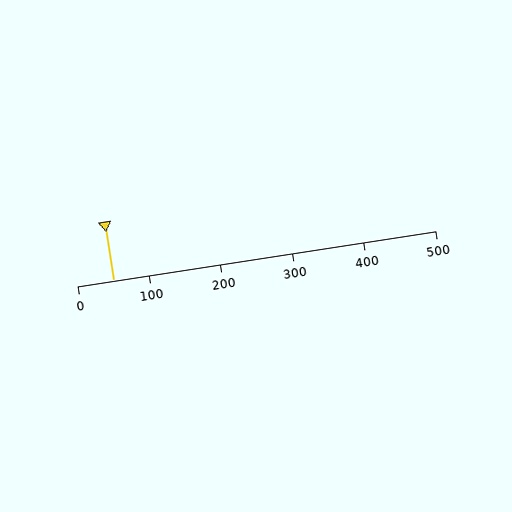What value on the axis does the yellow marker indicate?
The marker indicates approximately 50.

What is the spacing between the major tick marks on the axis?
The major ticks are spaced 100 apart.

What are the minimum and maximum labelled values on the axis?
The axis runs from 0 to 500.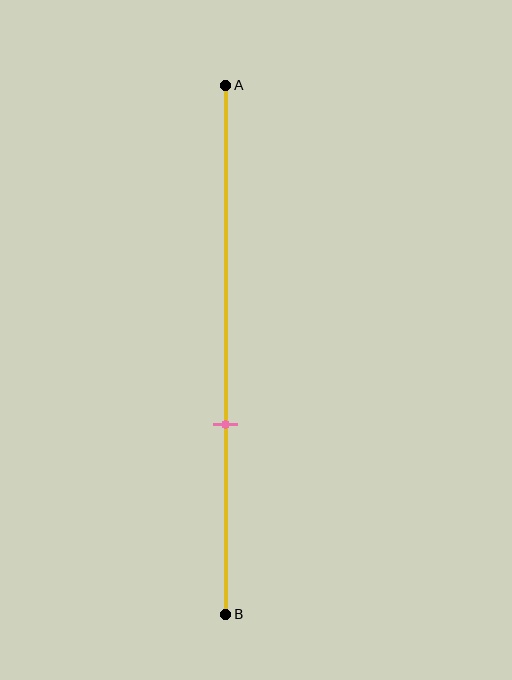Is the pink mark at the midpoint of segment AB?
No, the mark is at about 65% from A, not at the 50% midpoint.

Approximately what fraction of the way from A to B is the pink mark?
The pink mark is approximately 65% of the way from A to B.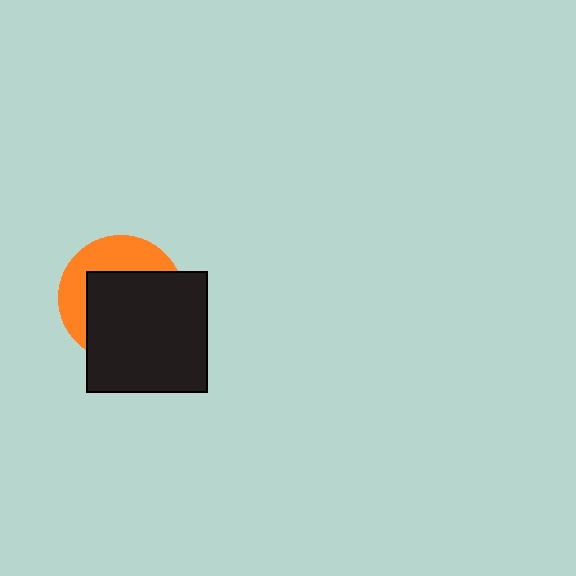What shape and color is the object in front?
The object in front is a black square.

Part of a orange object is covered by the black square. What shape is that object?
It is a circle.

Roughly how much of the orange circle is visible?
A small part of it is visible (roughly 37%).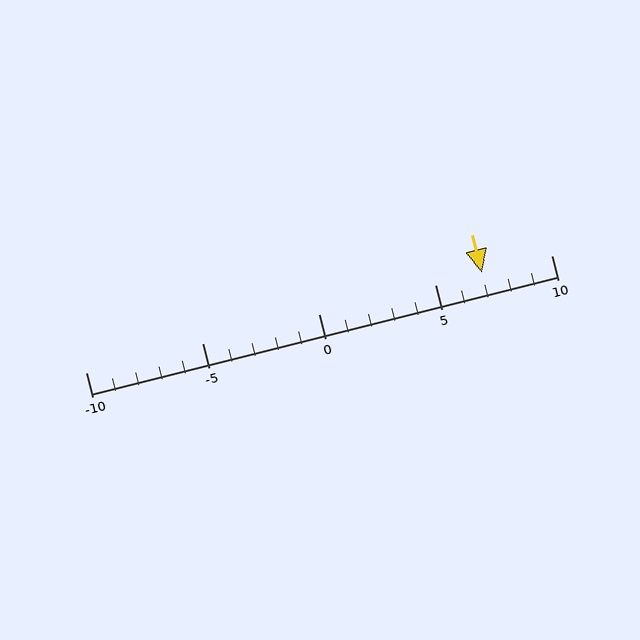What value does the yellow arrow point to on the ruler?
The yellow arrow points to approximately 7.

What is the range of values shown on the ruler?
The ruler shows values from -10 to 10.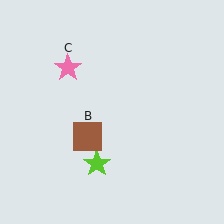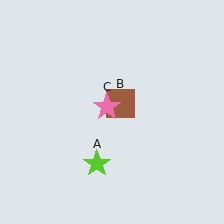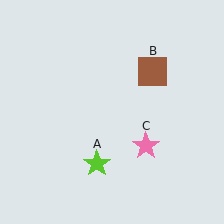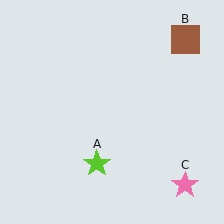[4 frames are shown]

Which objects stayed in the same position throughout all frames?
Lime star (object A) remained stationary.